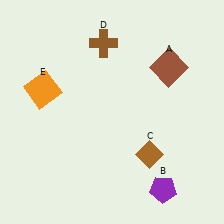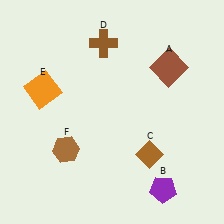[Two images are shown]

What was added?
A brown hexagon (F) was added in Image 2.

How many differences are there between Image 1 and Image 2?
There is 1 difference between the two images.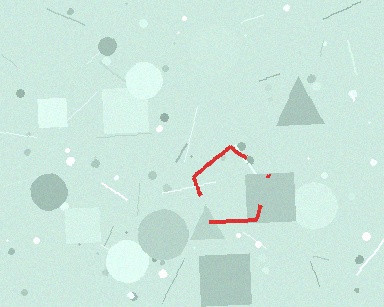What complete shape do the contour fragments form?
The contour fragments form a pentagon.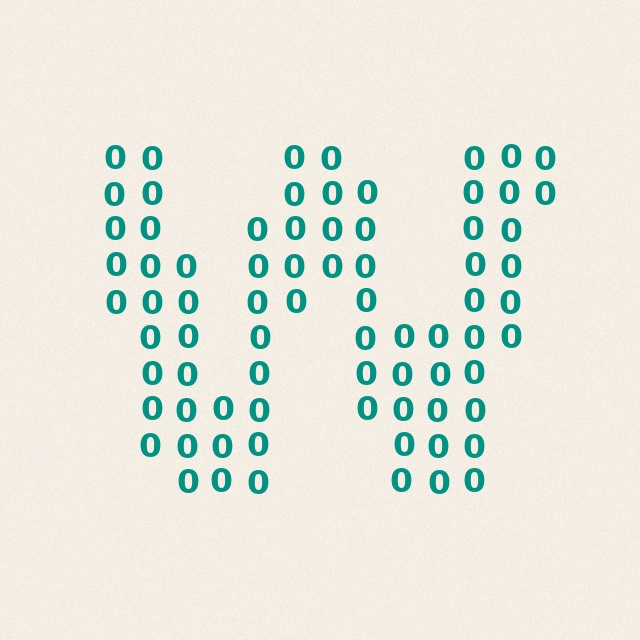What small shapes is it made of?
It is made of small digit 0's.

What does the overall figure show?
The overall figure shows the letter W.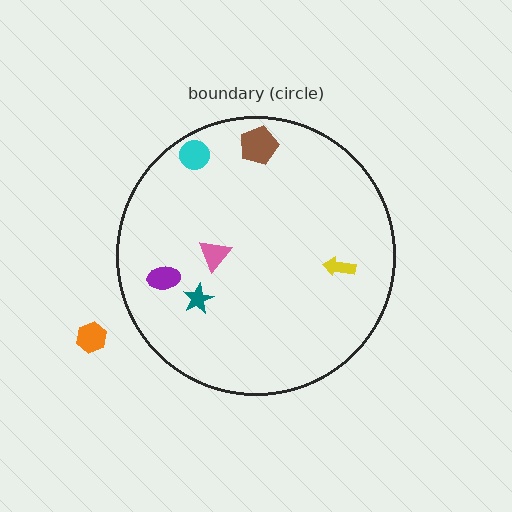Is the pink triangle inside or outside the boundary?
Inside.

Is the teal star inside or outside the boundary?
Inside.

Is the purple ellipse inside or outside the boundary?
Inside.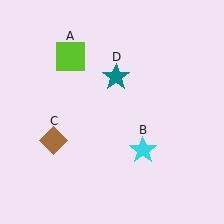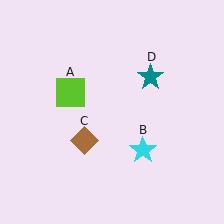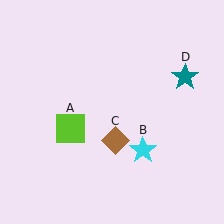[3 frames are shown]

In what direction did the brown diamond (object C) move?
The brown diamond (object C) moved right.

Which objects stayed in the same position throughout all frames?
Cyan star (object B) remained stationary.